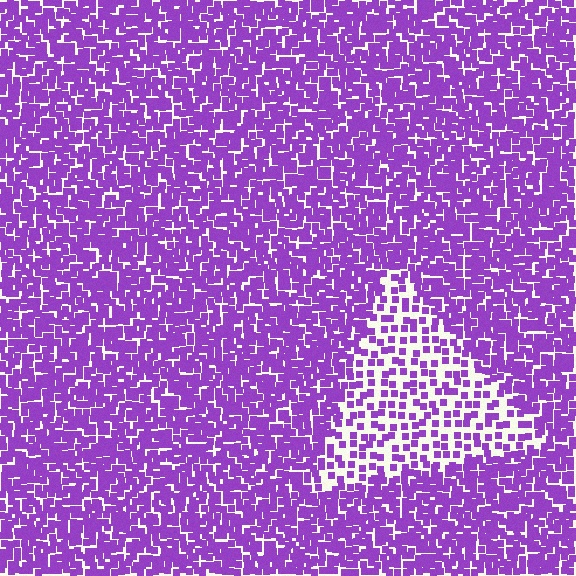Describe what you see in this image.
The image contains small purple elements arranged at two different densities. A triangle-shaped region is visible where the elements are less densely packed than the surrounding area.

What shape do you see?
I see a triangle.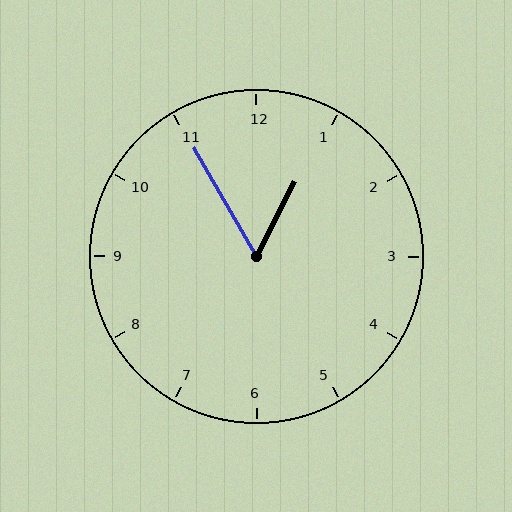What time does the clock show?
12:55.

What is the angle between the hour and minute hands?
Approximately 58 degrees.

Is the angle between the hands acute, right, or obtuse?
It is acute.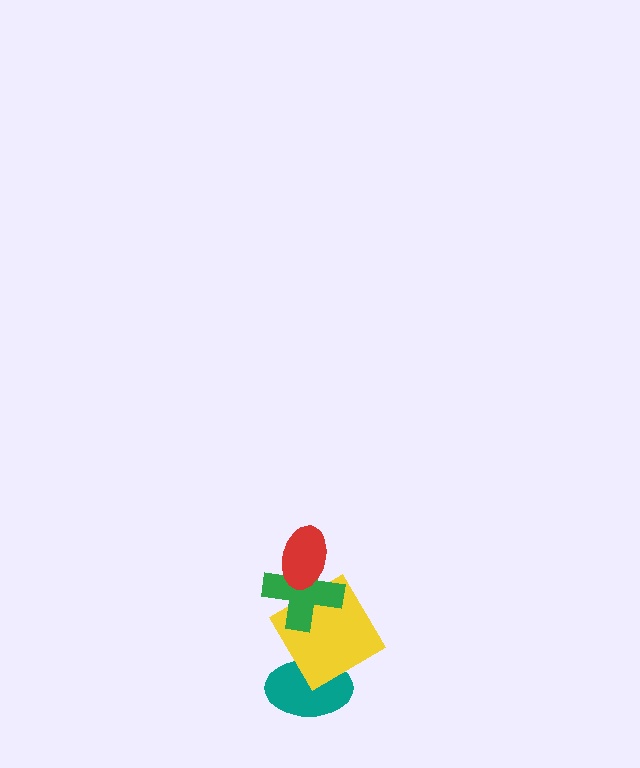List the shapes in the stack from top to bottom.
From top to bottom: the red ellipse, the green cross, the yellow diamond, the teal ellipse.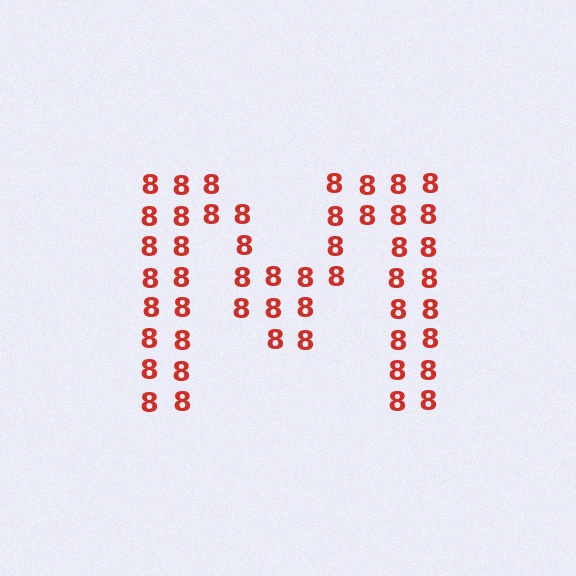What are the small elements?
The small elements are digit 8's.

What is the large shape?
The large shape is the letter M.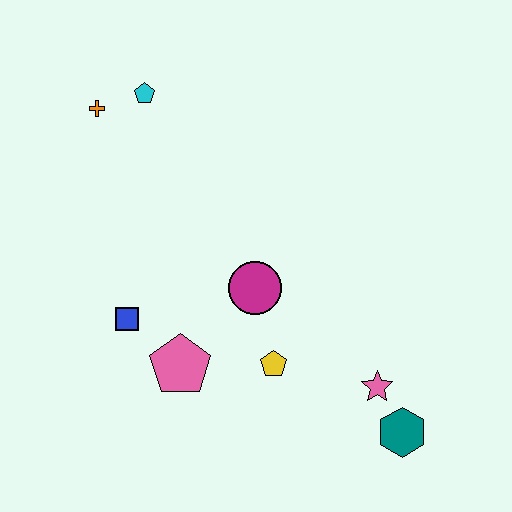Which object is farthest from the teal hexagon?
The orange cross is farthest from the teal hexagon.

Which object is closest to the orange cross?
The cyan pentagon is closest to the orange cross.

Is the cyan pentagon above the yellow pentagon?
Yes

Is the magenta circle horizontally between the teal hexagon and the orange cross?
Yes